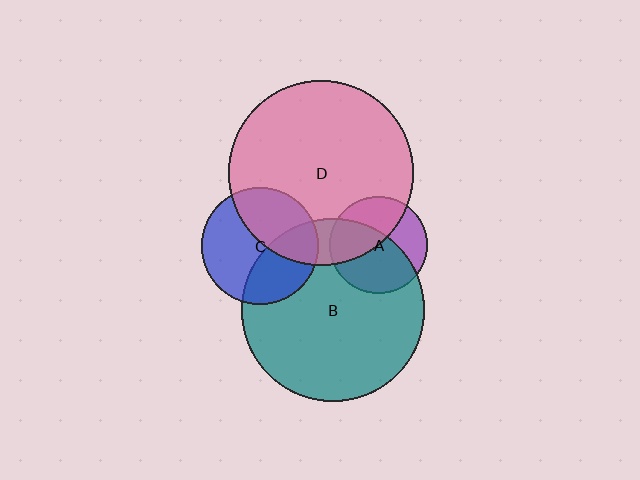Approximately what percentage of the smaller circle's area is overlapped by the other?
Approximately 35%.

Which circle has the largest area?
Circle D (pink).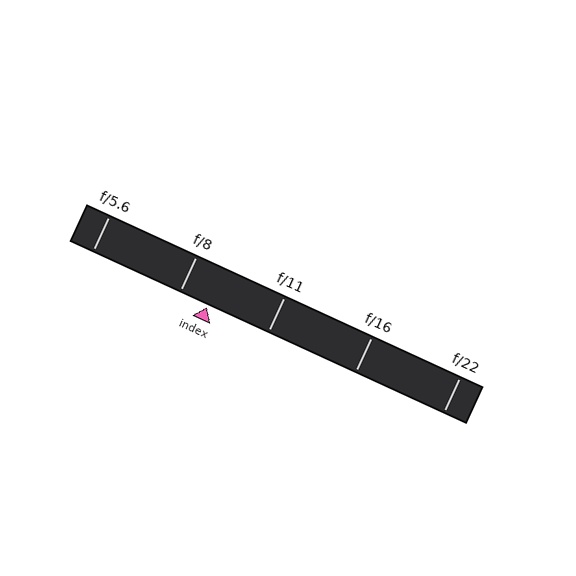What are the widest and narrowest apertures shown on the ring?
The widest aperture shown is f/5.6 and the narrowest is f/22.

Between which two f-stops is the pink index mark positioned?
The index mark is between f/8 and f/11.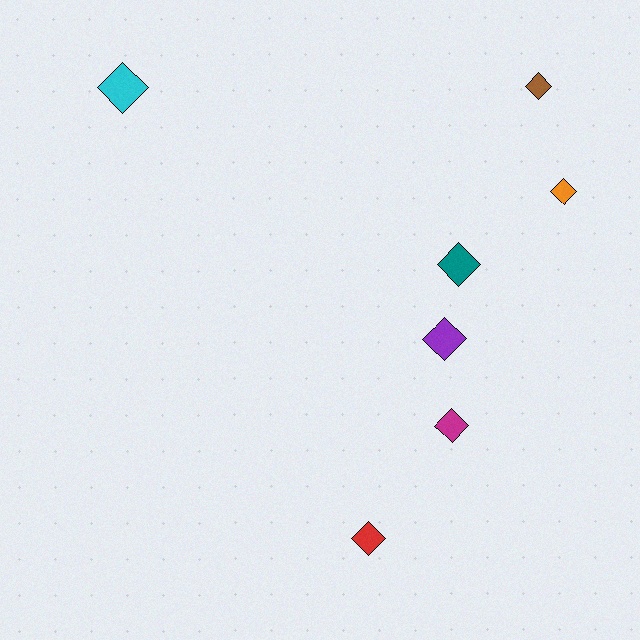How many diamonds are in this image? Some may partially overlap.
There are 7 diamonds.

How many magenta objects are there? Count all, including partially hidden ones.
There is 1 magenta object.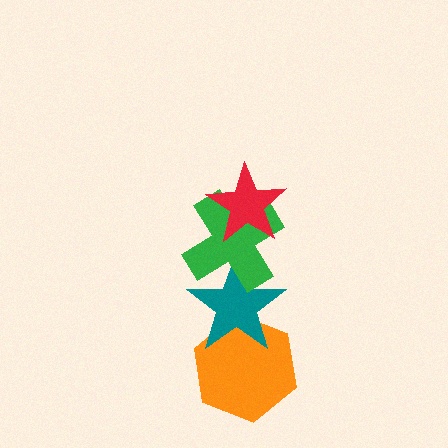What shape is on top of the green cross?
The red star is on top of the green cross.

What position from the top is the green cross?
The green cross is 2nd from the top.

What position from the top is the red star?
The red star is 1st from the top.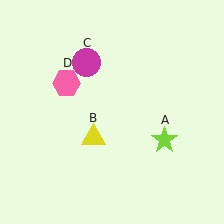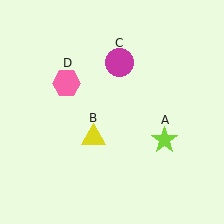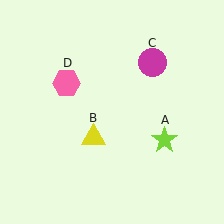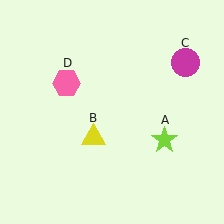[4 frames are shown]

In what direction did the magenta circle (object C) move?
The magenta circle (object C) moved right.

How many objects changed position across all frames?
1 object changed position: magenta circle (object C).